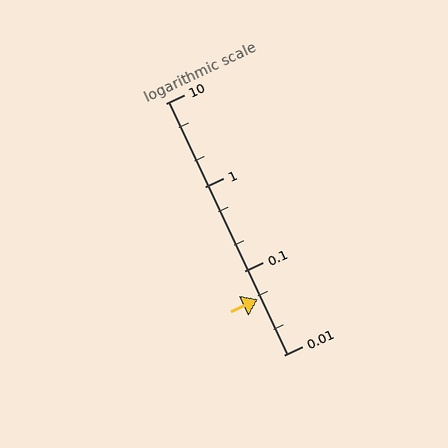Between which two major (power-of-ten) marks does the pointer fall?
The pointer is between 0.01 and 0.1.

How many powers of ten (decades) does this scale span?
The scale spans 3 decades, from 0.01 to 10.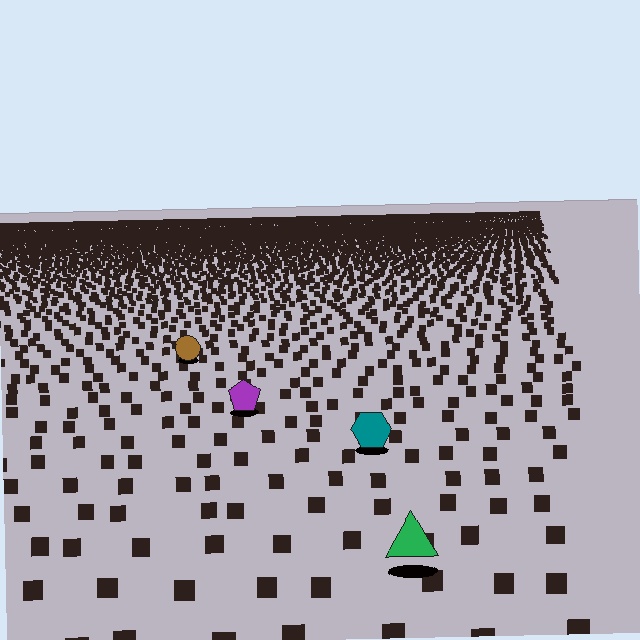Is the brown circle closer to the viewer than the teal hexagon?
No. The teal hexagon is closer — you can tell from the texture gradient: the ground texture is coarser near it.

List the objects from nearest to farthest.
From nearest to farthest: the green triangle, the teal hexagon, the purple pentagon, the brown circle.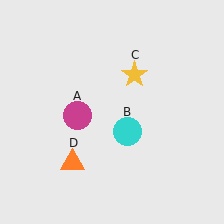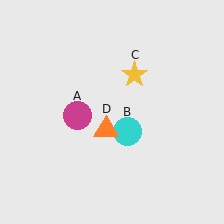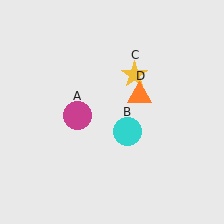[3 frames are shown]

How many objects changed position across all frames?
1 object changed position: orange triangle (object D).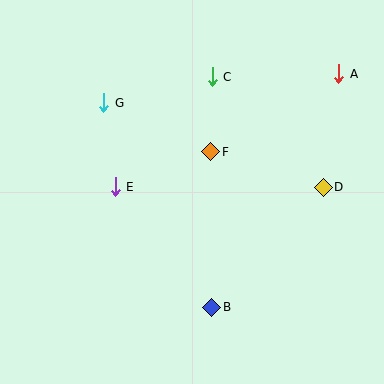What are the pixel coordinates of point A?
Point A is at (339, 74).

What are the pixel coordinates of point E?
Point E is at (115, 187).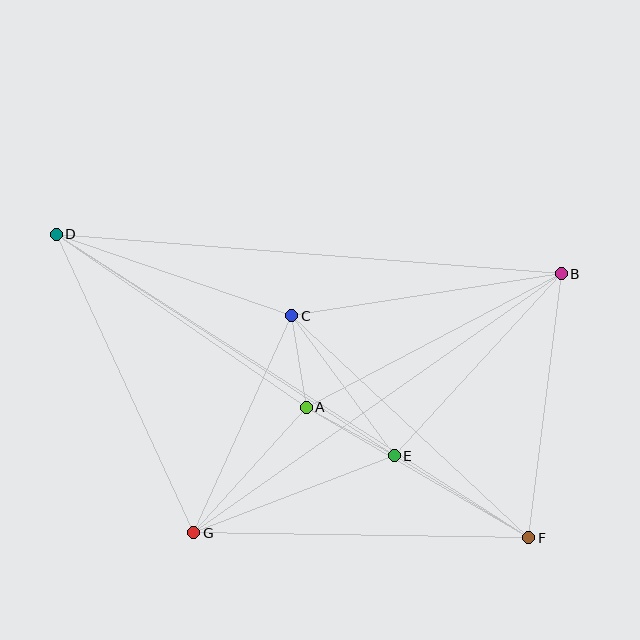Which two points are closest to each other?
Points A and C are closest to each other.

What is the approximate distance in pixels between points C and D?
The distance between C and D is approximately 249 pixels.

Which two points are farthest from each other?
Points D and F are farthest from each other.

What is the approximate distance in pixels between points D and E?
The distance between D and E is approximately 404 pixels.